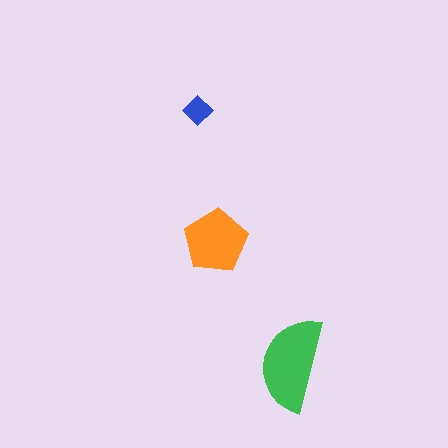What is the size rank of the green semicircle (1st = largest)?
1st.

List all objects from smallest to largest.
The blue diamond, the orange pentagon, the green semicircle.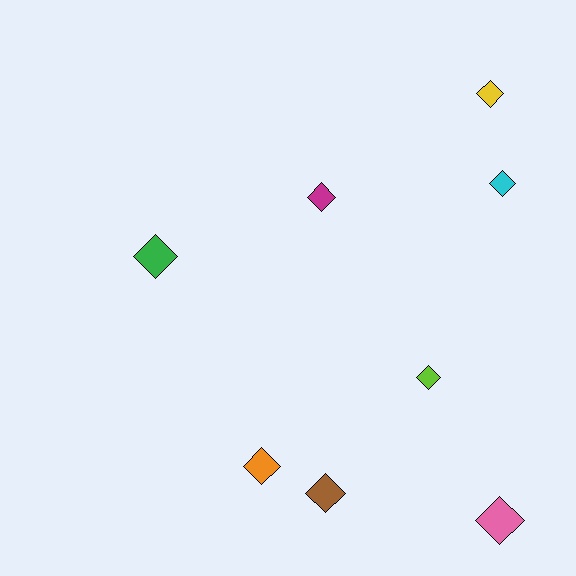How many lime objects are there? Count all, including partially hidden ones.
There is 1 lime object.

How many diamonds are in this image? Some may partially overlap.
There are 8 diamonds.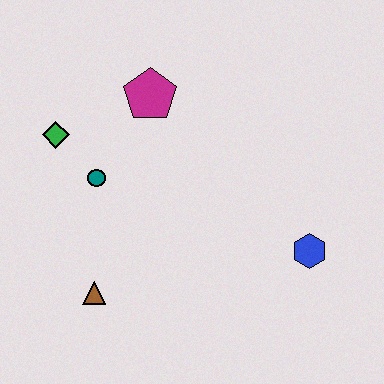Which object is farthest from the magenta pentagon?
The blue hexagon is farthest from the magenta pentagon.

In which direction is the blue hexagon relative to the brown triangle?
The blue hexagon is to the right of the brown triangle.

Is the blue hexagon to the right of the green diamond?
Yes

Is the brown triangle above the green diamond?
No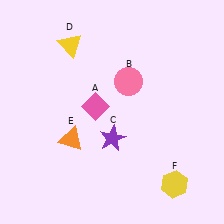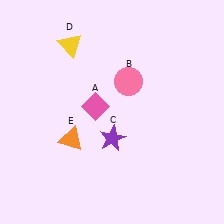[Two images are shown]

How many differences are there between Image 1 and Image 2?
There is 1 difference between the two images.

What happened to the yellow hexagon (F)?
The yellow hexagon (F) was removed in Image 2. It was in the bottom-right area of Image 1.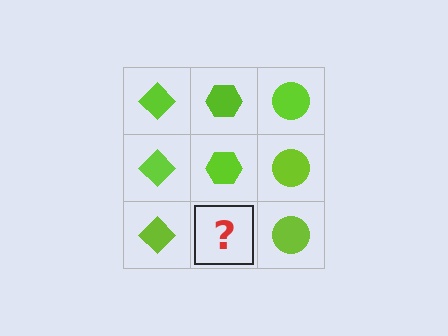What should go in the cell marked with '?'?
The missing cell should contain a lime hexagon.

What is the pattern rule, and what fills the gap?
The rule is that each column has a consistent shape. The gap should be filled with a lime hexagon.